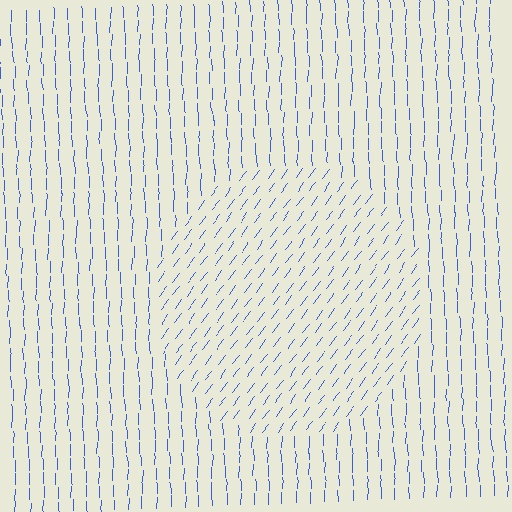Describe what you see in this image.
The image is filled with small blue line segments. A circle region in the image has lines oriented differently from the surrounding lines, creating a visible texture boundary.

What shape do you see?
I see a circle.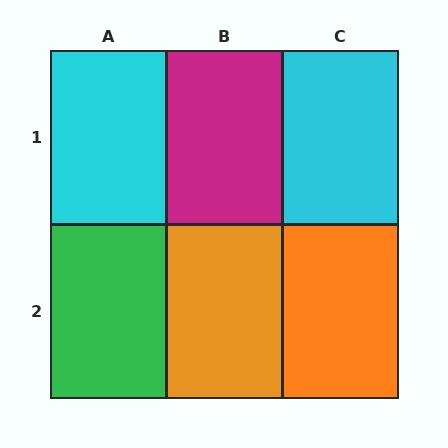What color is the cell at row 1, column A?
Cyan.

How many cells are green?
1 cell is green.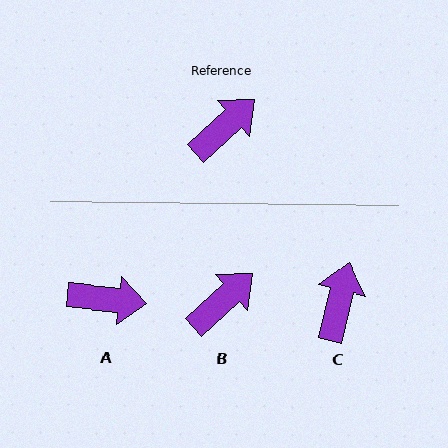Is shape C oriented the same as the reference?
No, it is off by about 34 degrees.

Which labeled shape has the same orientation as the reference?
B.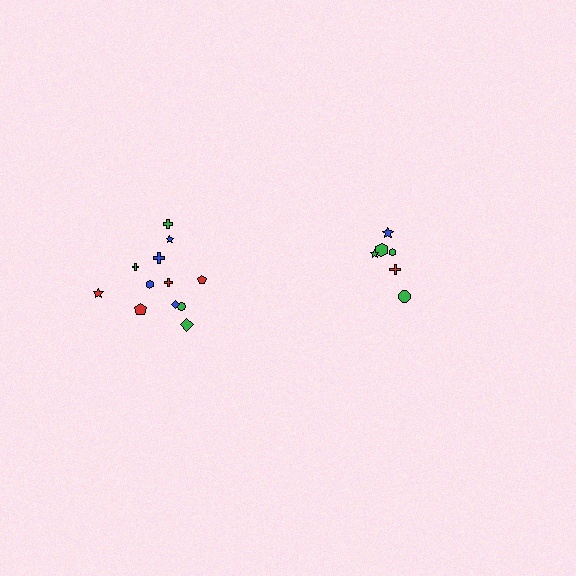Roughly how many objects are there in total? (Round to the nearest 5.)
Roughly 20 objects in total.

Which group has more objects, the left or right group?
The left group.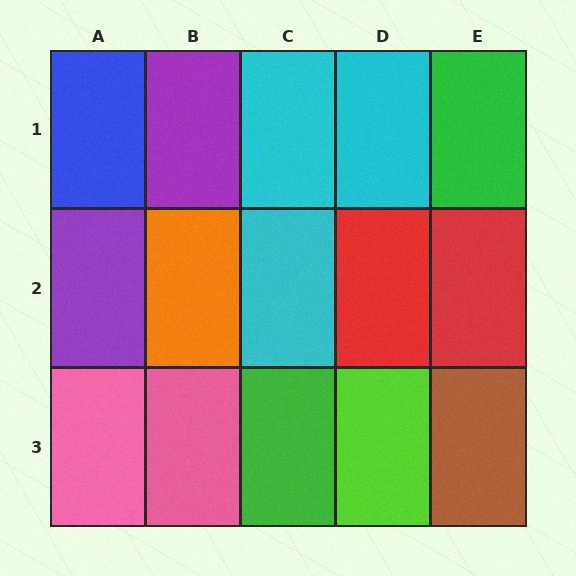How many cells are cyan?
3 cells are cyan.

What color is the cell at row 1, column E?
Green.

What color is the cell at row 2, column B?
Orange.